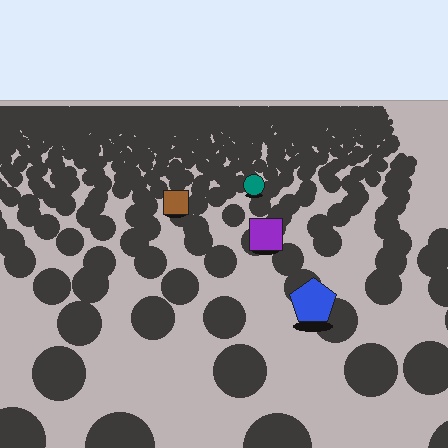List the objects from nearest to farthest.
From nearest to farthest: the blue pentagon, the purple square, the brown square, the teal circle.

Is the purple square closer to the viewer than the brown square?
Yes. The purple square is closer — you can tell from the texture gradient: the ground texture is coarser near it.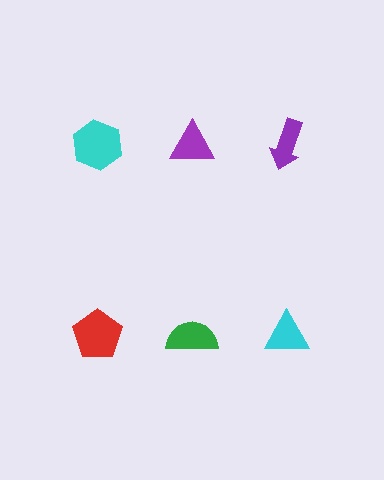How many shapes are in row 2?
3 shapes.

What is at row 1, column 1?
A cyan hexagon.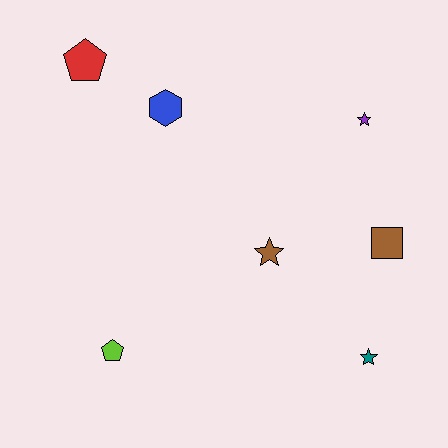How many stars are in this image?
There are 3 stars.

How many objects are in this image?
There are 7 objects.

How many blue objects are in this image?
There is 1 blue object.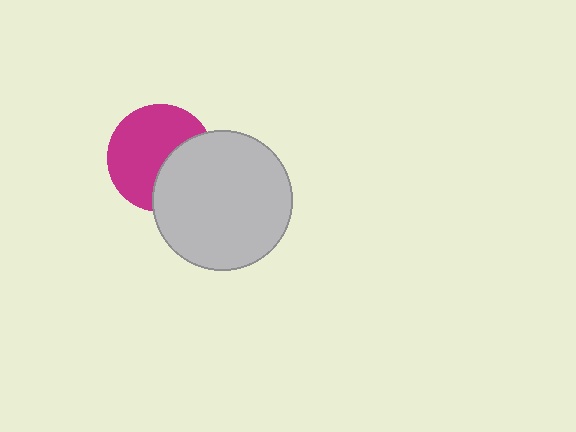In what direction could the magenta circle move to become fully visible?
The magenta circle could move left. That would shift it out from behind the light gray circle entirely.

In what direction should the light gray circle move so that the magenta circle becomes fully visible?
The light gray circle should move right. That is the shortest direction to clear the overlap and leave the magenta circle fully visible.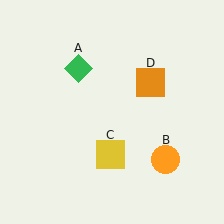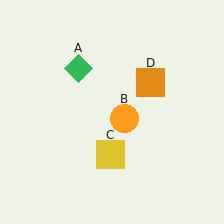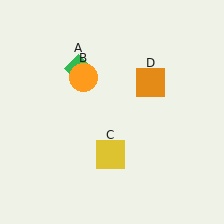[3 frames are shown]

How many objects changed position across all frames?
1 object changed position: orange circle (object B).